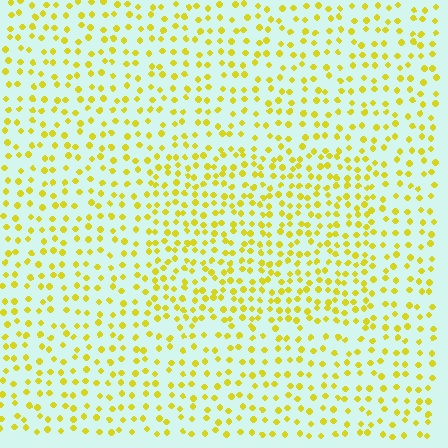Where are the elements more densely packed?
The elements are more densely packed inside the rectangle boundary.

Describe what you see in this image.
The image contains small yellow elements arranged at two different densities. A rectangle-shaped region is visible where the elements are more densely packed than the surrounding area.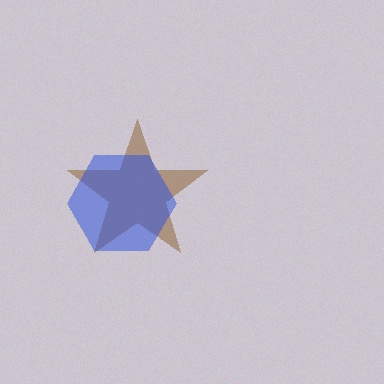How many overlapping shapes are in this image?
There are 2 overlapping shapes in the image.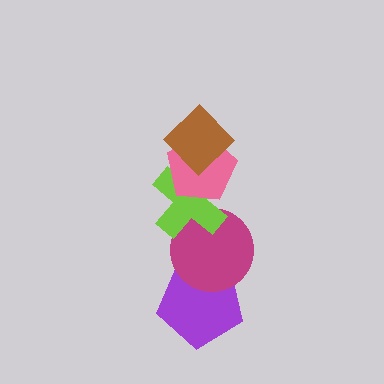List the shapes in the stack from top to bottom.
From top to bottom: the brown diamond, the pink pentagon, the lime cross, the magenta circle, the purple pentagon.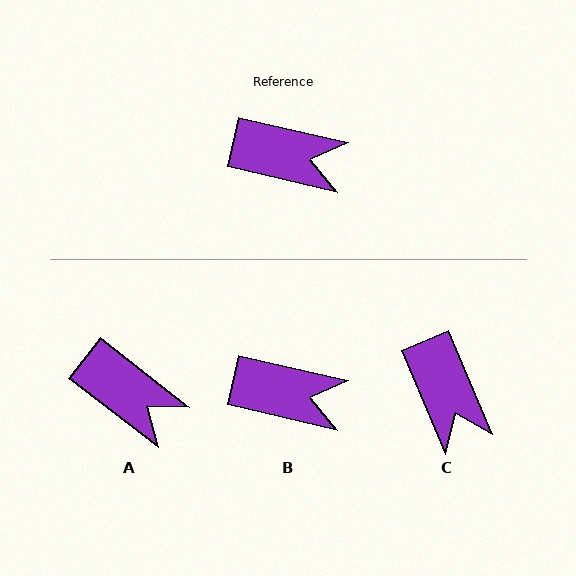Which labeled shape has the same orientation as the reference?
B.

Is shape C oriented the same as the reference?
No, it is off by about 54 degrees.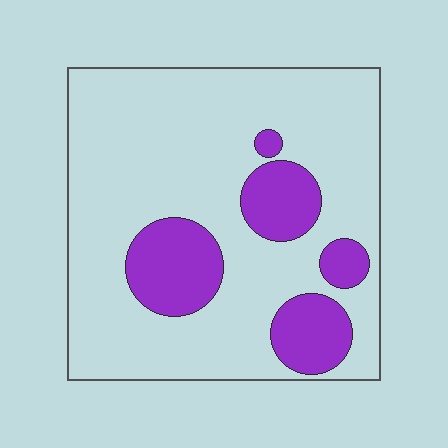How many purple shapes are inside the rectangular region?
5.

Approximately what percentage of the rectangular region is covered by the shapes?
Approximately 20%.